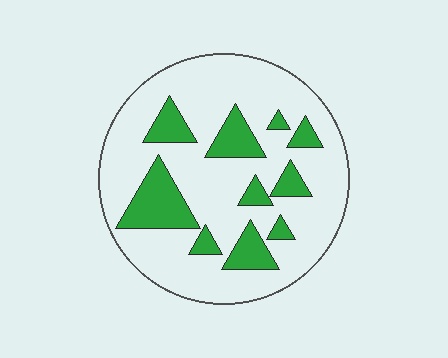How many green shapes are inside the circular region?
10.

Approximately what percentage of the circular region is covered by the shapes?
Approximately 25%.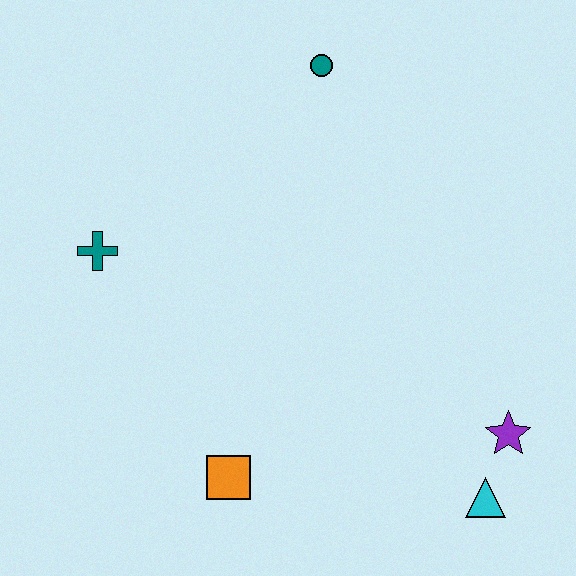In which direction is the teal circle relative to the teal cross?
The teal circle is to the right of the teal cross.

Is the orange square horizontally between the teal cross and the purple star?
Yes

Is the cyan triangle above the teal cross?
No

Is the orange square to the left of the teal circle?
Yes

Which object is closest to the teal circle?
The teal cross is closest to the teal circle.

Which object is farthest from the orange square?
The teal circle is farthest from the orange square.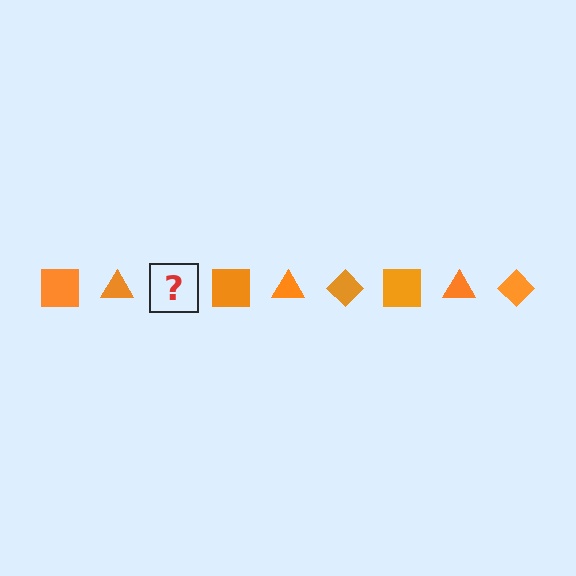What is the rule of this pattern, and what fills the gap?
The rule is that the pattern cycles through square, triangle, diamond shapes in orange. The gap should be filled with an orange diamond.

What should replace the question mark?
The question mark should be replaced with an orange diamond.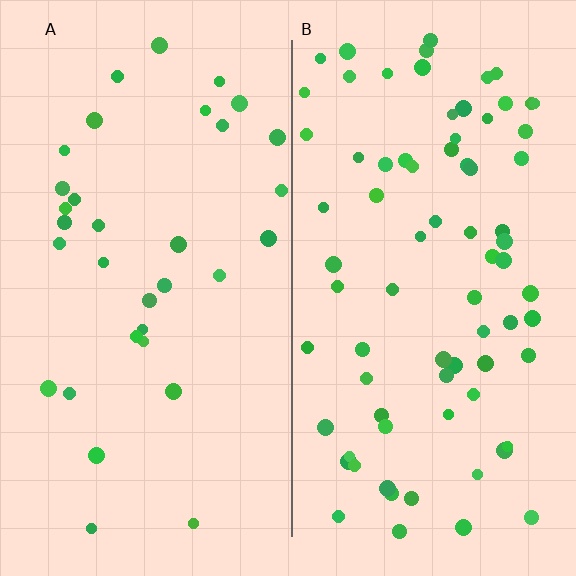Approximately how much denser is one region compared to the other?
Approximately 2.3× — region B over region A.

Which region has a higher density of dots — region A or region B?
B (the right).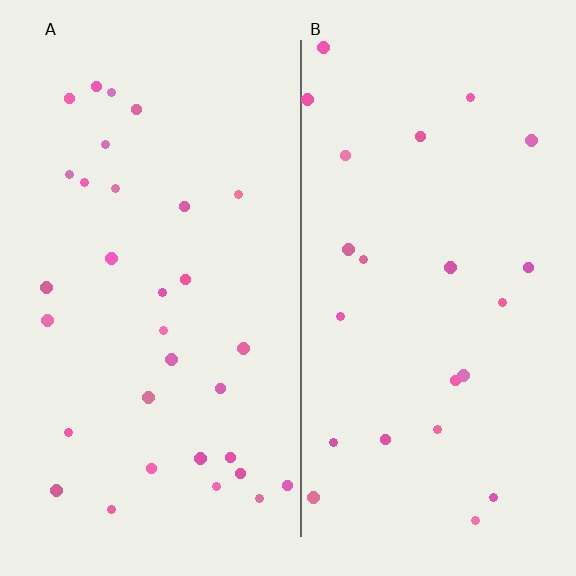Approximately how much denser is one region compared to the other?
Approximately 1.4× — region A over region B.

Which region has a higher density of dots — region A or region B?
A (the left).